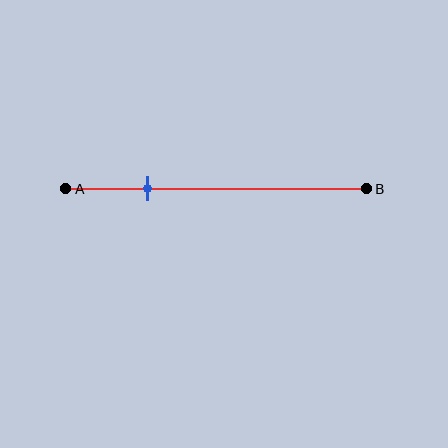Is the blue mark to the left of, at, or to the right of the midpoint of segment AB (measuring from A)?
The blue mark is to the left of the midpoint of segment AB.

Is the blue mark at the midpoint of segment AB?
No, the mark is at about 25% from A, not at the 50% midpoint.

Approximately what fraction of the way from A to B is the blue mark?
The blue mark is approximately 25% of the way from A to B.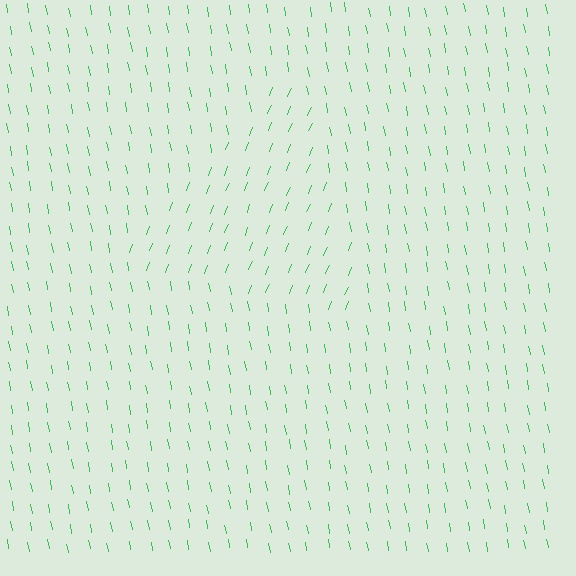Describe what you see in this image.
The image is filled with small green line segments. A triangle region in the image has lines oriented differently from the surrounding lines, creating a visible texture boundary.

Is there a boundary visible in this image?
Yes, there is a texture boundary formed by a change in line orientation.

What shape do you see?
I see a triangle.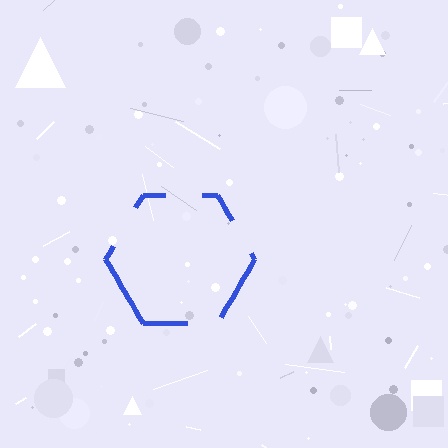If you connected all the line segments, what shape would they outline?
They would outline a hexagon.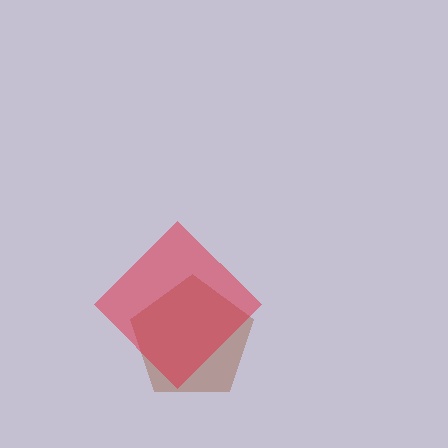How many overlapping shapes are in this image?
There are 2 overlapping shapes in the image.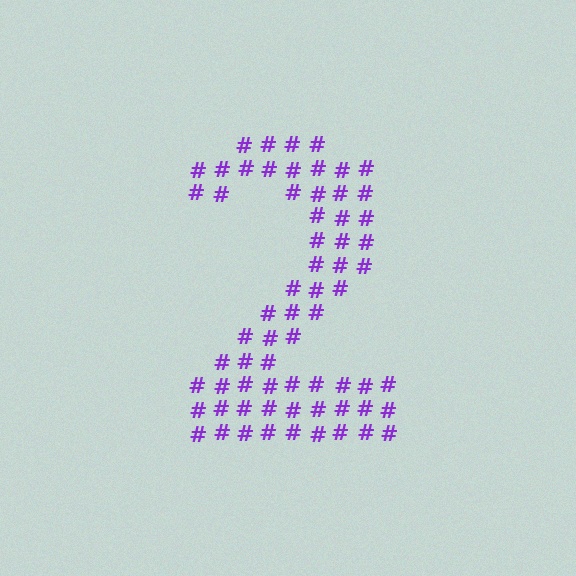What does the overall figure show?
The overall figure shows the digit 2.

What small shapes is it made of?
It is made of small hash symbols.